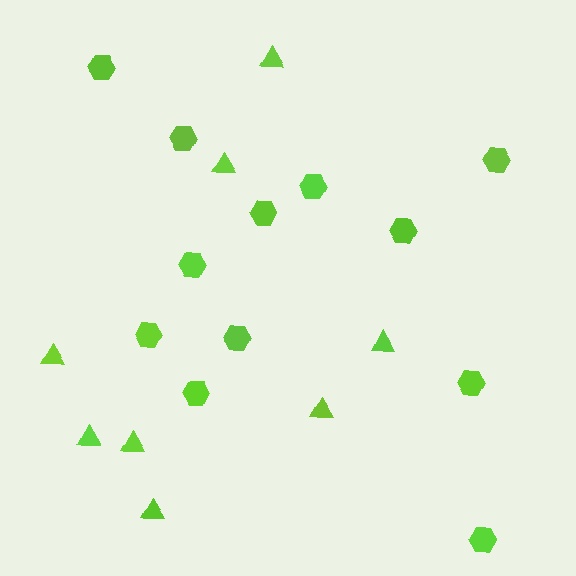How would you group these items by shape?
There are 2 groups: one group of hexagons (12) and one group of triangles (8).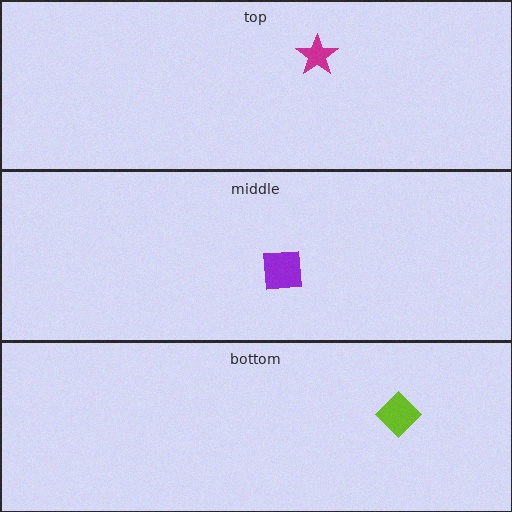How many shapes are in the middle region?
1.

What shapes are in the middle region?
The purple square.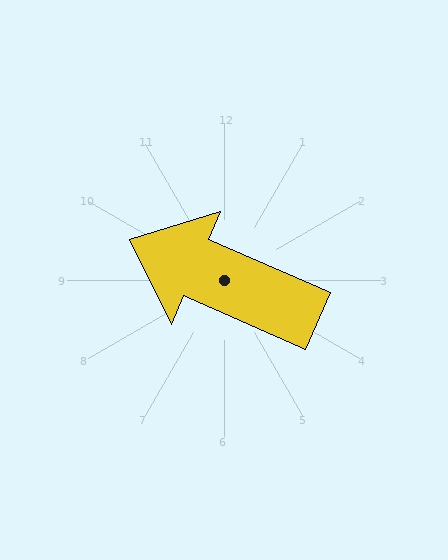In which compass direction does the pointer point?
Northwest.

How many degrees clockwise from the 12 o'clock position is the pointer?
Approximately 294 degrees.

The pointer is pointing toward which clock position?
Roughly 10 o'clock.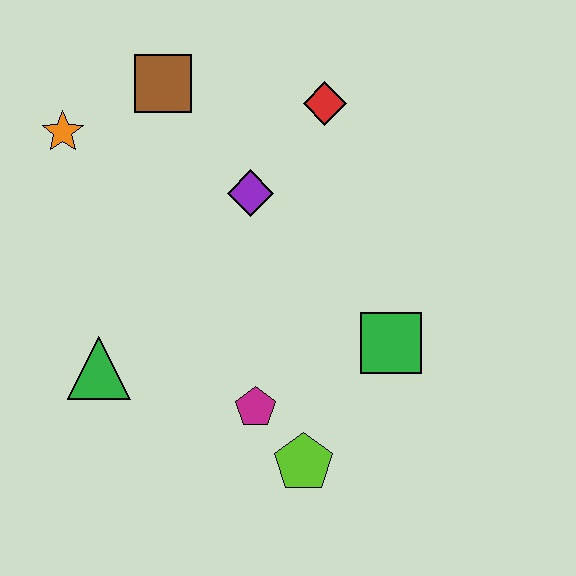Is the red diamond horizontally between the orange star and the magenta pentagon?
No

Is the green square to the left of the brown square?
No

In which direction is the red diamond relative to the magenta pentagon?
The red diamond is above the magenta pentagon.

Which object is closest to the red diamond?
The purple diamond is closest to the red diamond.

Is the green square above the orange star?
No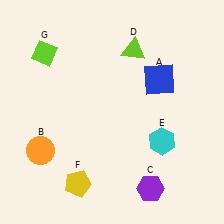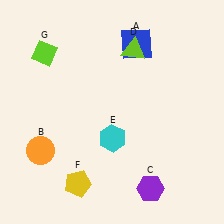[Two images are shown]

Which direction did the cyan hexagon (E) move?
The cyan hexagon (E) moved left.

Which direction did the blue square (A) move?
The blue square (A) moved up.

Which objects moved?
The objects that moved are: the blue square (A), the cyan hexagon (E).